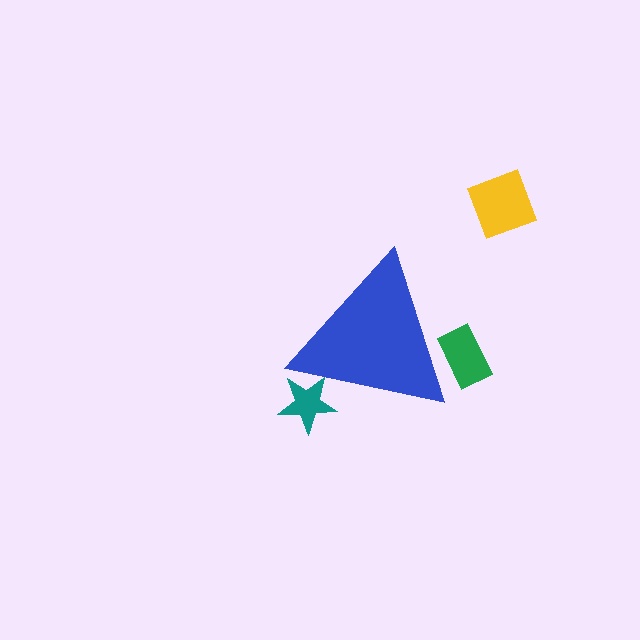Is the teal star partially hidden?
Yes, the teal star is partially hidden behind the blue triangle.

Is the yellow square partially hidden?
No, the yellow square is fully visible.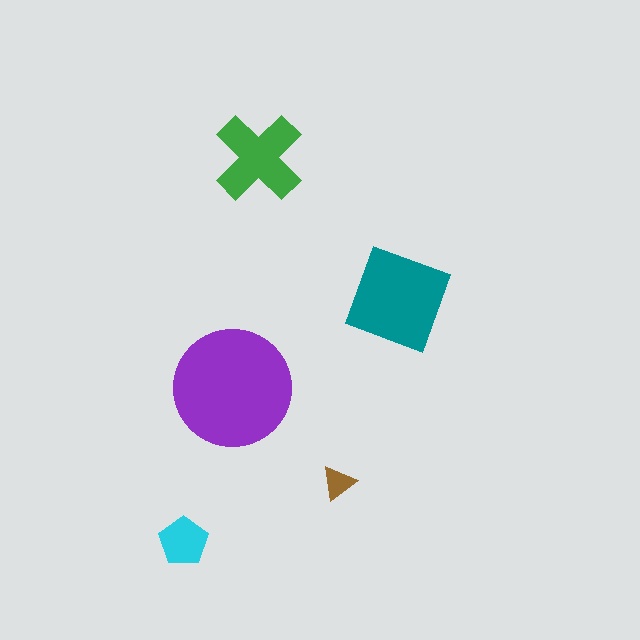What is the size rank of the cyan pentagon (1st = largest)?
4th.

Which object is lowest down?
The cyan pentagon is bottommost.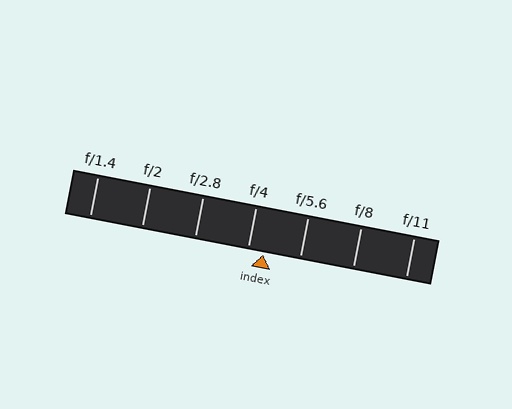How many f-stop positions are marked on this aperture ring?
There are 7 f-stop positions marked.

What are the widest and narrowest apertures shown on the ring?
The widest aperture shown is f/1.4 and the narrowest is f/11.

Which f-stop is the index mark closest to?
The index mark is closest to f/4.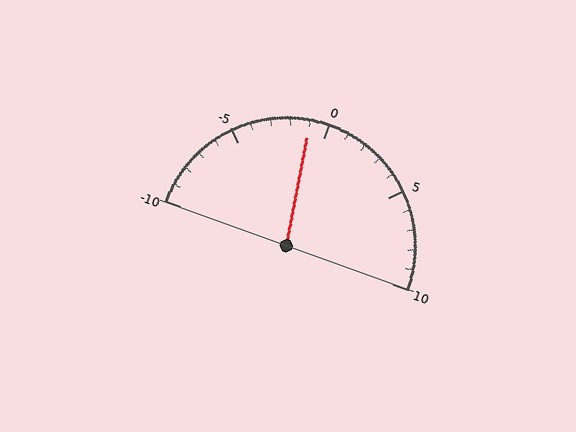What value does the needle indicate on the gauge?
The needle indicates approximately -1.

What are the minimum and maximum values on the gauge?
The gauge ranges from -10 to 10.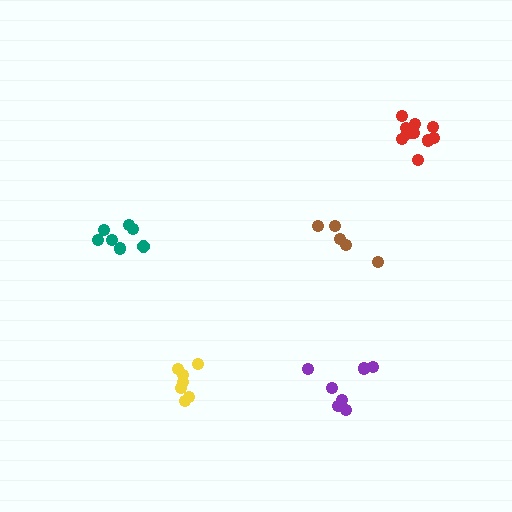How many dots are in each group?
Group 1: 7 dots, Group 2: 7 dots, Group 3: 7 dots, Group 4: 5 dots, Group 5: 10 dots (36 total).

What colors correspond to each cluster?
The clusters are colored: yellow, teal, purple, brown, red.